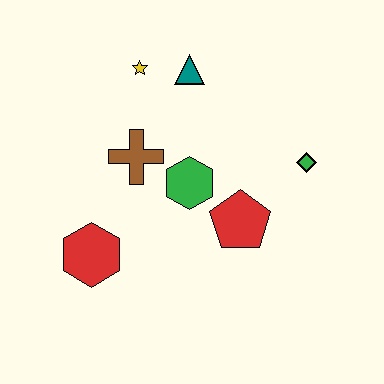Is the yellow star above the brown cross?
Yes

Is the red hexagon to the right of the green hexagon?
No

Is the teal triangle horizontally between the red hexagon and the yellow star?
No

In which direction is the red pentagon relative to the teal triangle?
The red pentagon is below the teal triangle.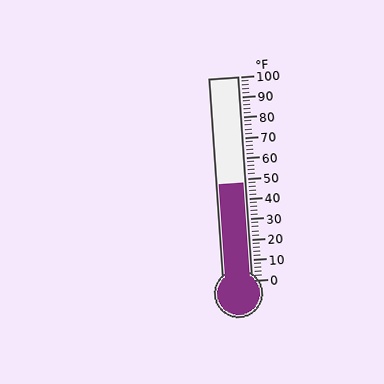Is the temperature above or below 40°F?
The temperature is above 40°F.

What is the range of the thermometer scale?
The thermometer scale ranges from 0°F to 100°F.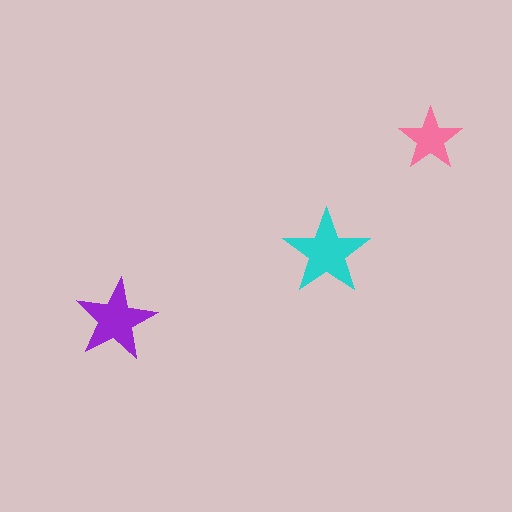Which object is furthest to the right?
The pink star is rightmost.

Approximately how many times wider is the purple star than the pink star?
About 1.5 times wider.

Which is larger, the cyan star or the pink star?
The cyan one.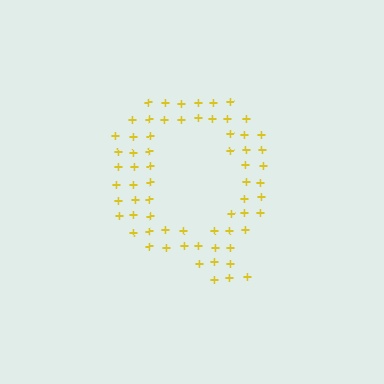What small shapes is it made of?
It is made of small plus signs.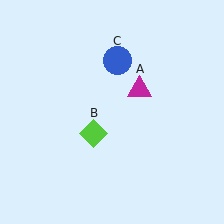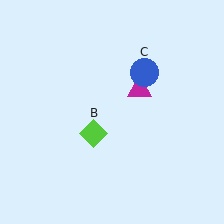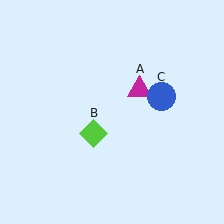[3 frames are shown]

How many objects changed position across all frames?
1 object changed position: blue circle (object C).